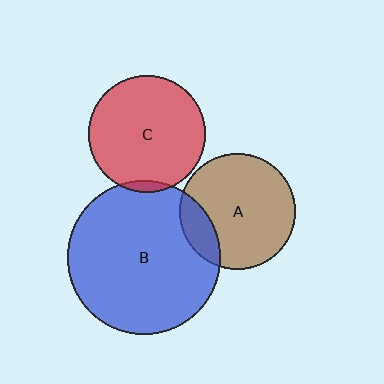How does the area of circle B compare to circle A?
Approximately 1.7 times.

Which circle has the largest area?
Circle B (blue).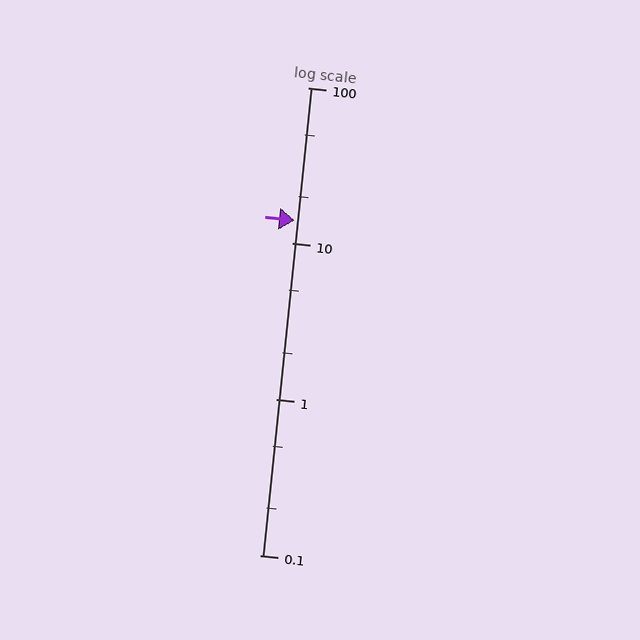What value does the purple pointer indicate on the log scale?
The pointer indicates approximately 14.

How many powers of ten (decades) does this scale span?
The scale spans 3 decades, from 0.1 to 100.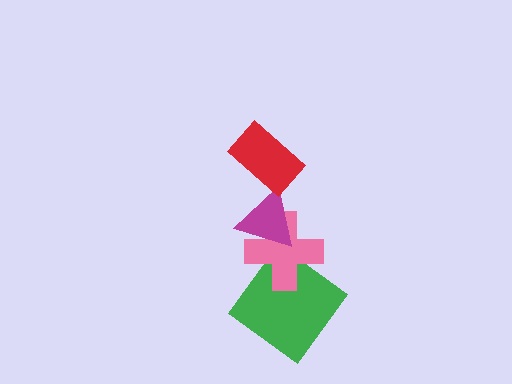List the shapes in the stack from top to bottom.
From top to bottom: the red rectangle, the magenta triangle, the pink cross, the green diamond.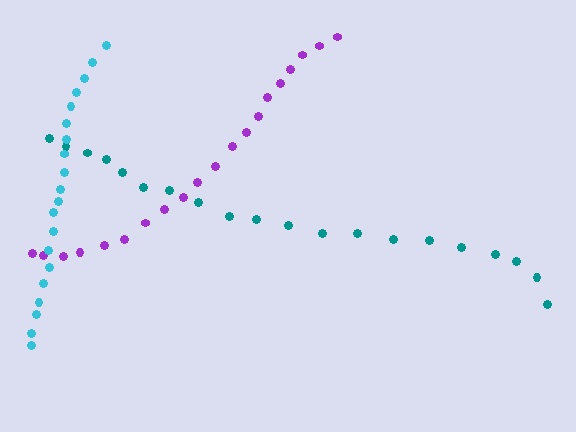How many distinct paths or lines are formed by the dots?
There are 3 distinct paths.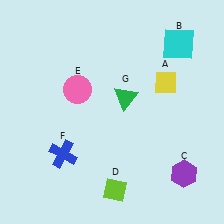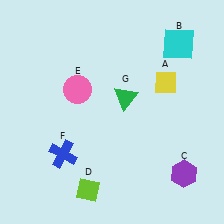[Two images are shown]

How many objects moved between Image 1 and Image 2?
1 object moved between the two images.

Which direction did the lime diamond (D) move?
The lime diamond (D) moved left.